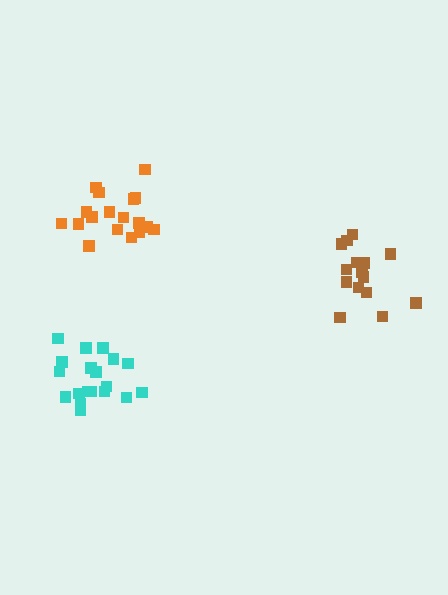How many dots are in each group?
Group 1: 16 dots, Group 2: 18 dots, Group 3: 19 dots (53 total).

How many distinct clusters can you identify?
There are 3 distinct clusters.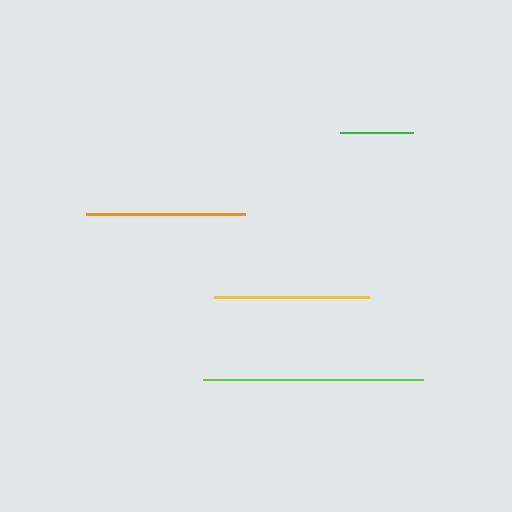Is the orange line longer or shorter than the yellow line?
The orange line is longer than the yellow line.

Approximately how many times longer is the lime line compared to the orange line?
The lime line is approximately 1.4 times the length of the orange line.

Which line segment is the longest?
The lime line is the longest at approximately 220 pixels.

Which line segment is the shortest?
The green line is the shortest at approximately 73 pixels.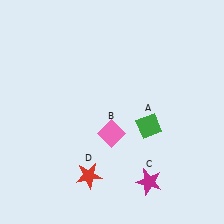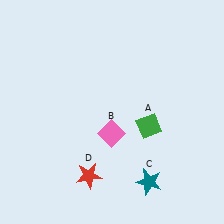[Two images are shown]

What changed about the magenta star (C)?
In Image 1, C is magenta. In Image 2, it changed to teal.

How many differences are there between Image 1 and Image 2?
There is 1 difference between the two images.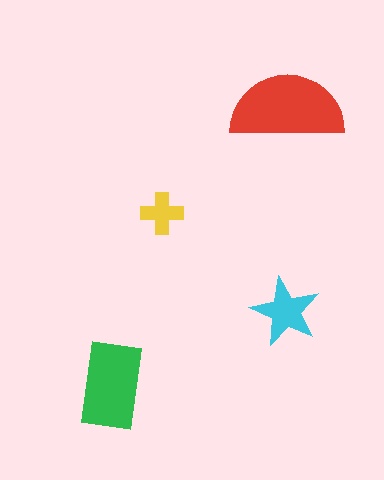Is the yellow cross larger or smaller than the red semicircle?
Smaller.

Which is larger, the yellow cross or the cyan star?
The cyan star.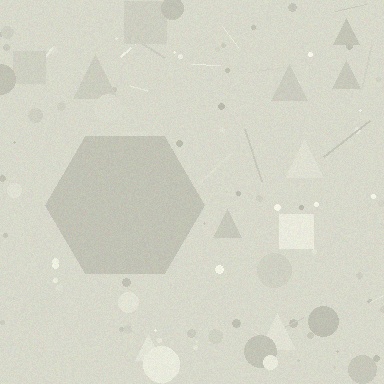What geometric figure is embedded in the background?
A hexagon is embedded in the background.